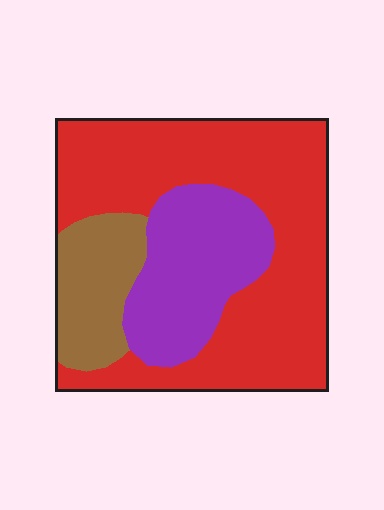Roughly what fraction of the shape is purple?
Purple covers about 25% of the shape.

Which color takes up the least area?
Brown, at roughly 15%.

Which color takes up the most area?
Red, at roughly 60%.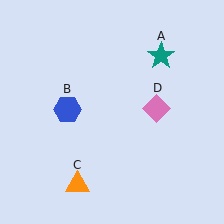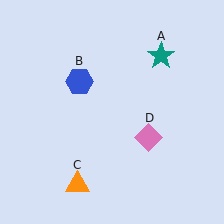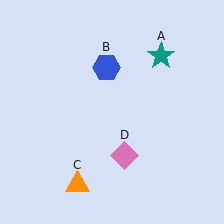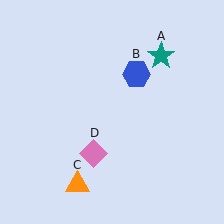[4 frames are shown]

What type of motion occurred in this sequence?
The blue hexagon (object B), pink diamond (object D) rotated clockwise around the center of the scene.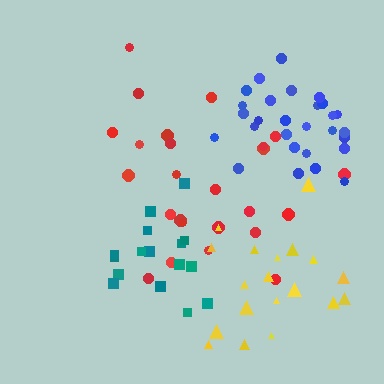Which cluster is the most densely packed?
Blue.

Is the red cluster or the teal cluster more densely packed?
Teal.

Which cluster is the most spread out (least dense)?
Yellow.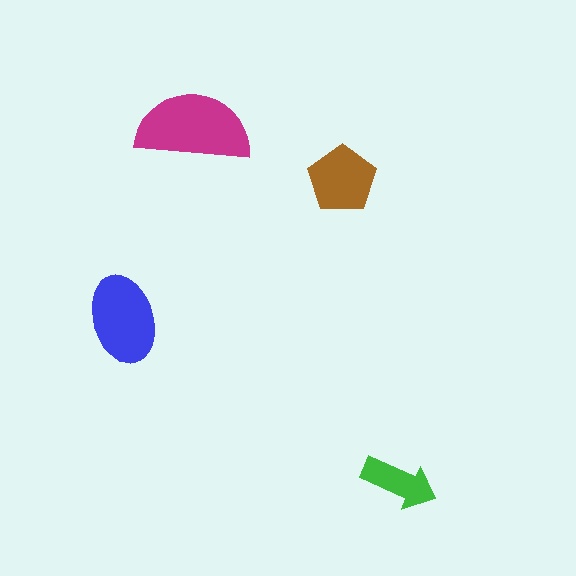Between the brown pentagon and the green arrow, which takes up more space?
The brown pentagon.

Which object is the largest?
The magenta semicircle.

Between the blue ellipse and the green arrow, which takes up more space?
The blue ellipse.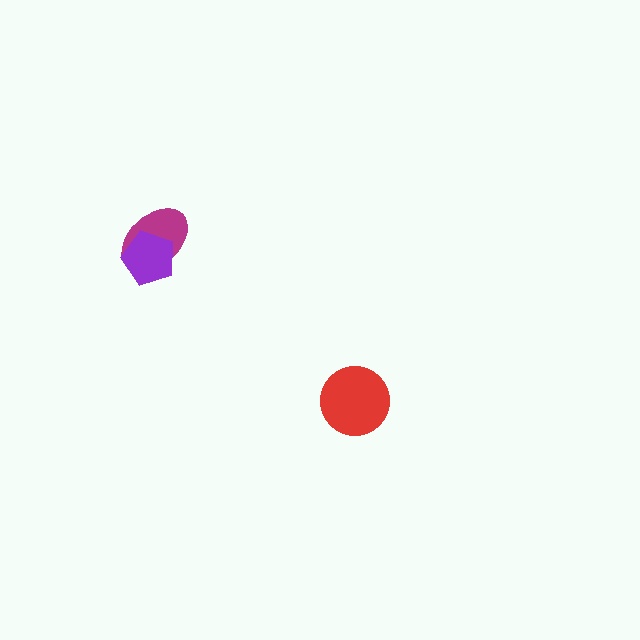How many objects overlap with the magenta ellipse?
1 object overlaps with the magenta ellipse.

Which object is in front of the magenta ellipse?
The purple pentagon is in front of the magenta ellipse.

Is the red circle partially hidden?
No, no other shape covers it.